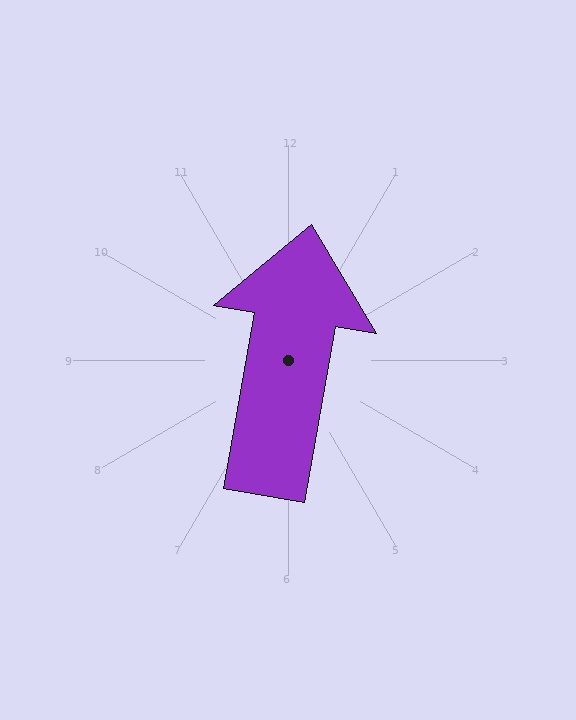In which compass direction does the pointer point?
North.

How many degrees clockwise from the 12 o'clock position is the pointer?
Approximately 10 degrees.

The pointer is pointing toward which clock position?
Roughly 12 o'clock.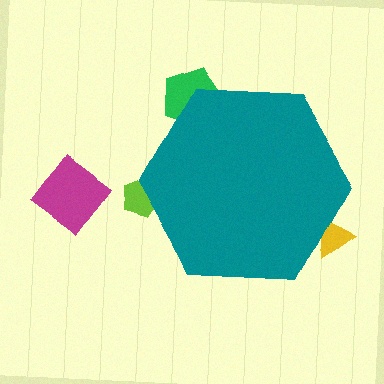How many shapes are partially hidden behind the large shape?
3 shapes are partially hidden.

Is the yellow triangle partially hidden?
Yes, the yellow triangle is partially hidden behind the teal hexagon.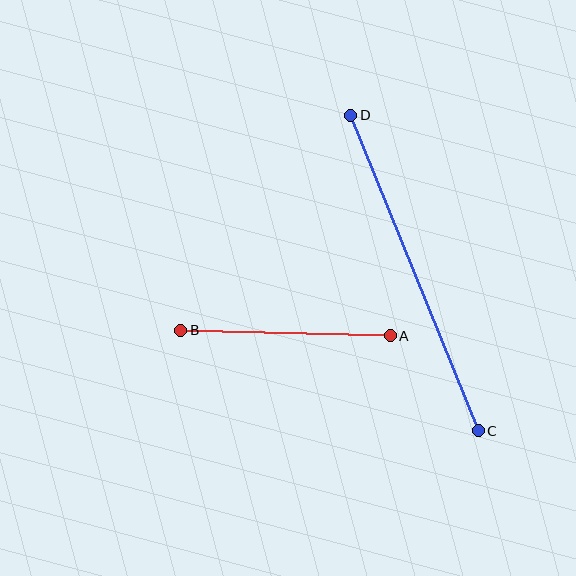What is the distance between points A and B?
The distance is approximately 210 pixels.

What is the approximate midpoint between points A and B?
The midpoint is at approximately (285, 333) pixels.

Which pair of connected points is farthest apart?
Points C and D are farthest apart.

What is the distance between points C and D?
The distance is approximately 340 pixels.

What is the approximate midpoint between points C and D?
The midpoint is at approximately (414, 273) pixels.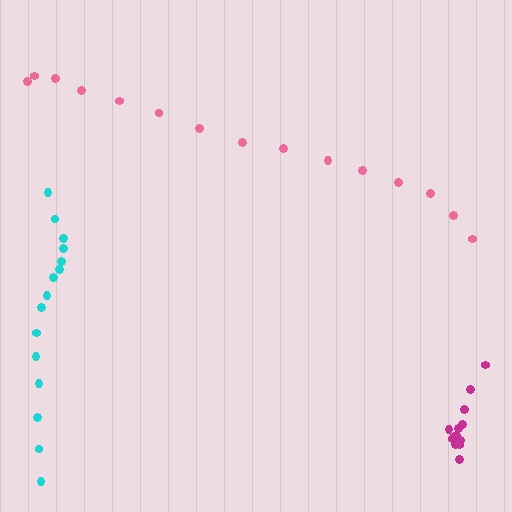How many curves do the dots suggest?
There are 3 distinct paths.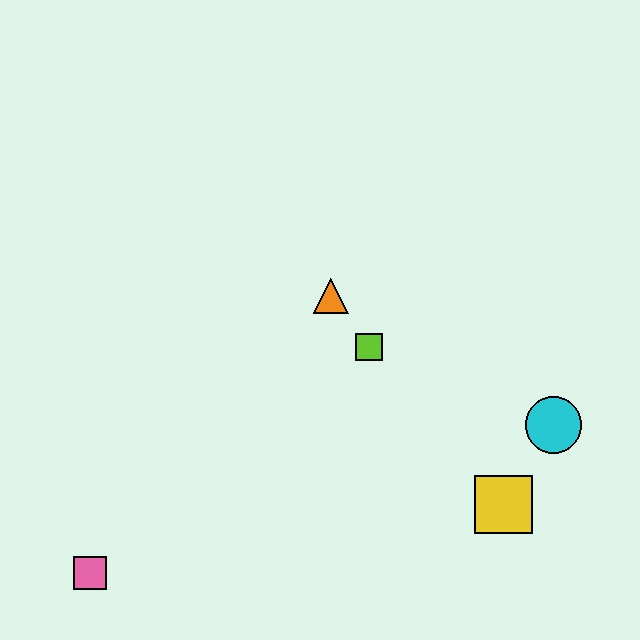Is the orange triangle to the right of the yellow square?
No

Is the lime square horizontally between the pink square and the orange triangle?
No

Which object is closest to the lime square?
The orange triangle is closest to the lime square.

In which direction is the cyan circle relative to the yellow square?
The cyan circle is above the yellow square.